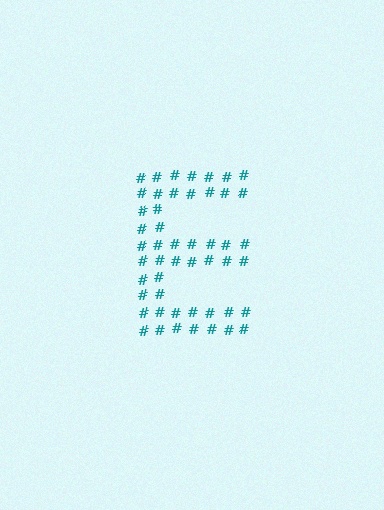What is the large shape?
The large shape is the letter E.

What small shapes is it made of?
It is made of small hash symbols.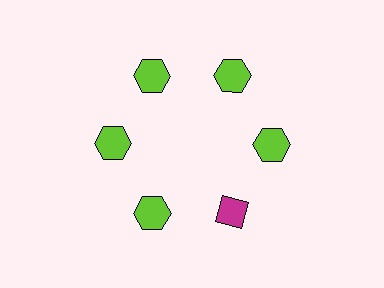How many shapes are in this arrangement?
There are 6 shapes arranged in a ring pattern.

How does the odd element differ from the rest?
It differs in both color (magenta instead of lime) and shape (diamond instead of hexagon).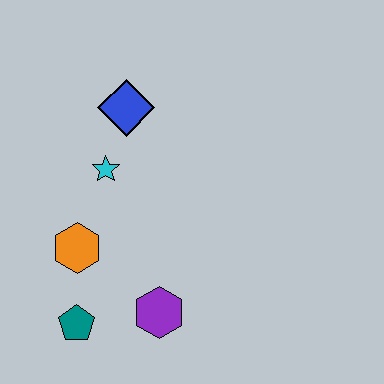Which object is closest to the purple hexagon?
The teal pentagon is closest to the purple hexagon.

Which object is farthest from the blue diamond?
The teal pentagon is farthest from the blue diamond.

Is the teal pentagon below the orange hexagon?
Yes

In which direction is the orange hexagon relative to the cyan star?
The orange hexagon is below the cyan star.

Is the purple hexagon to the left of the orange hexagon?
No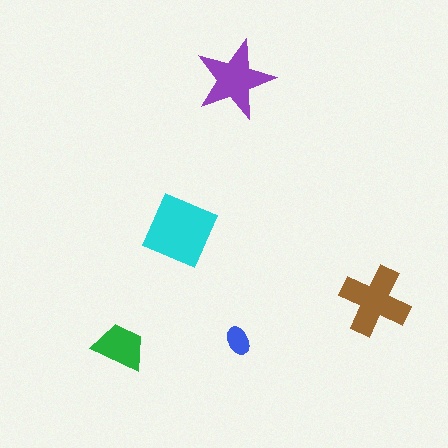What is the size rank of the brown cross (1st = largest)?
2nd.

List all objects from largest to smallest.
The cyan diamond, the brown cross, the purple star, the green trapezoid, the blue ellipse.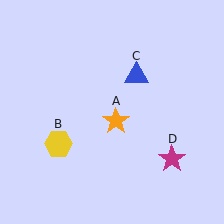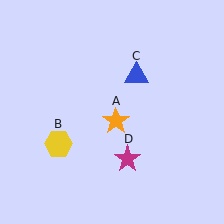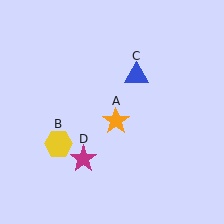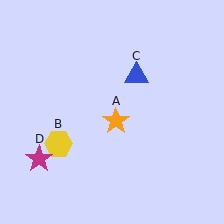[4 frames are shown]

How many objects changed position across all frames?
1 object changed position: magenta star (object D).